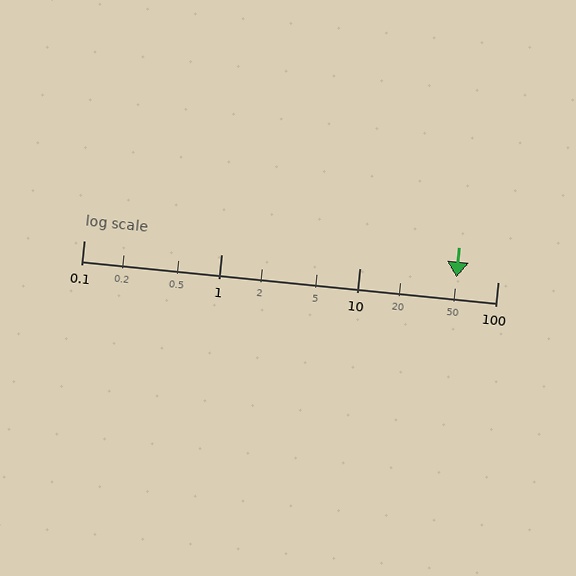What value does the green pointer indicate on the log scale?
The pointer indicates approximately 50.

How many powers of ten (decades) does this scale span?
The scale spans 3 decades, from 0.1 to 100.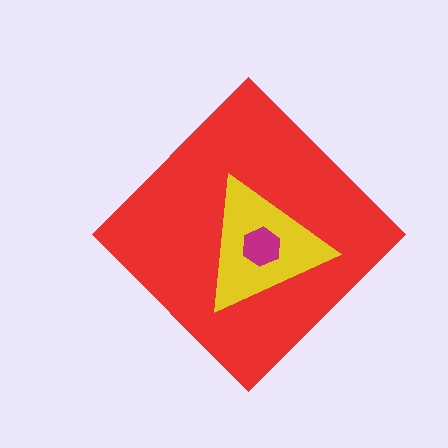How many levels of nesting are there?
3.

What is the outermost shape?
The red diamond.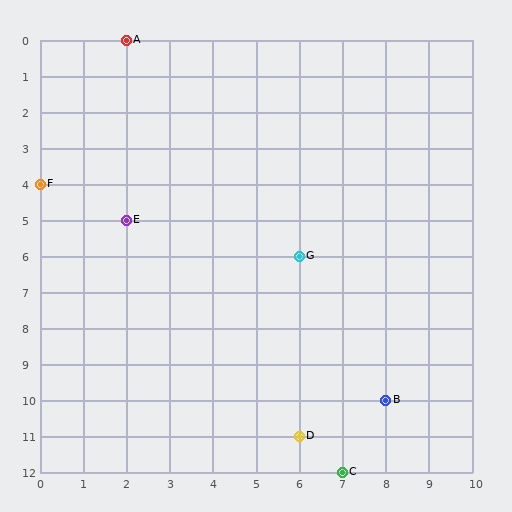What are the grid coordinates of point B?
Point B is at grid coordinates (8, 10).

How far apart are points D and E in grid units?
Points D and E are 4 columns and 6 rows apart (about 7.2 grid units diagonally).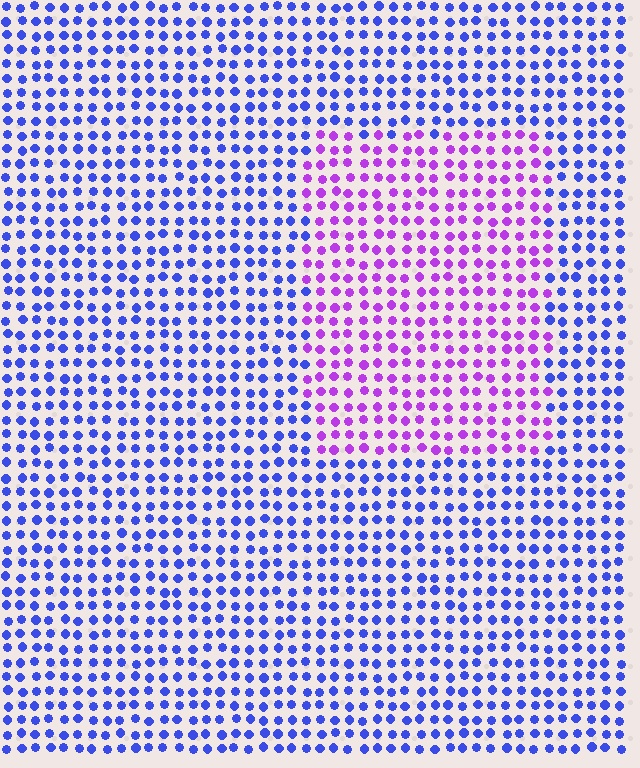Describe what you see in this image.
The image is filled with small blue elements in a uniform arrangement. A rectangle-shaped region is visible where the elements are tinted to a slightly different hue, forming a subtle color boundary.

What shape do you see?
I see a rectangle.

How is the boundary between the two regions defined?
The boundary is defined purely by a slight shift in hue (about 51 degrees). Spacing, size, and orientation are identical on both sides.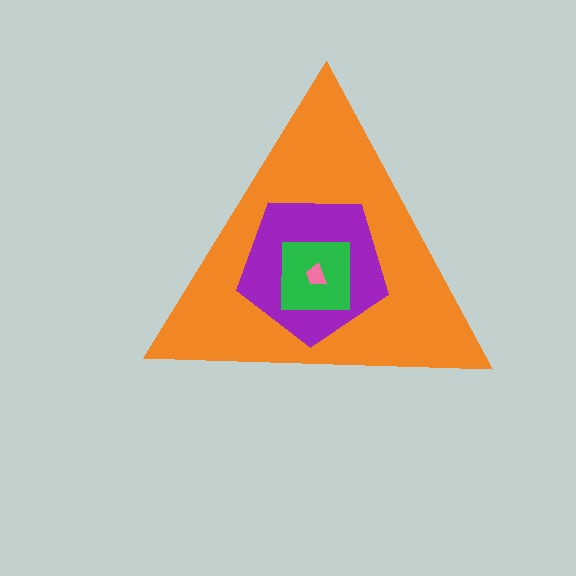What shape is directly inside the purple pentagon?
The green square.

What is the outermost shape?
The orange triangle.